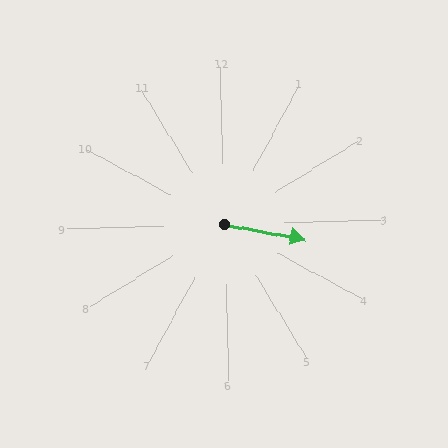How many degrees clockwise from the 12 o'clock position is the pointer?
Approximately 102 degrees.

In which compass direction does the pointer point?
East.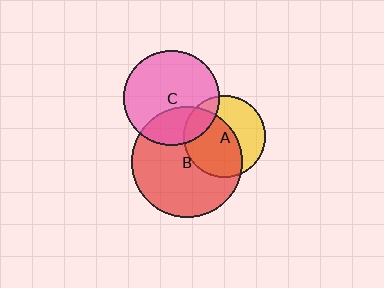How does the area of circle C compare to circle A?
Approximately 1.4 times.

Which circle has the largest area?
Circle B (red).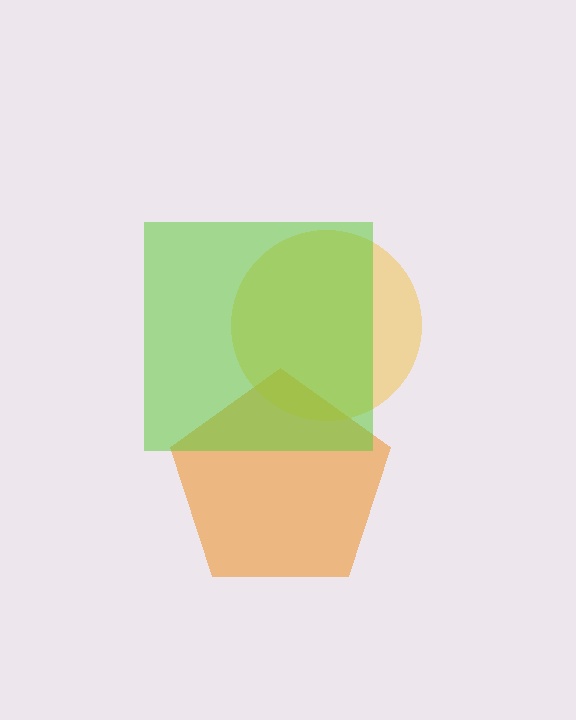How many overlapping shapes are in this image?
There are 3 overlapping shapes in the image.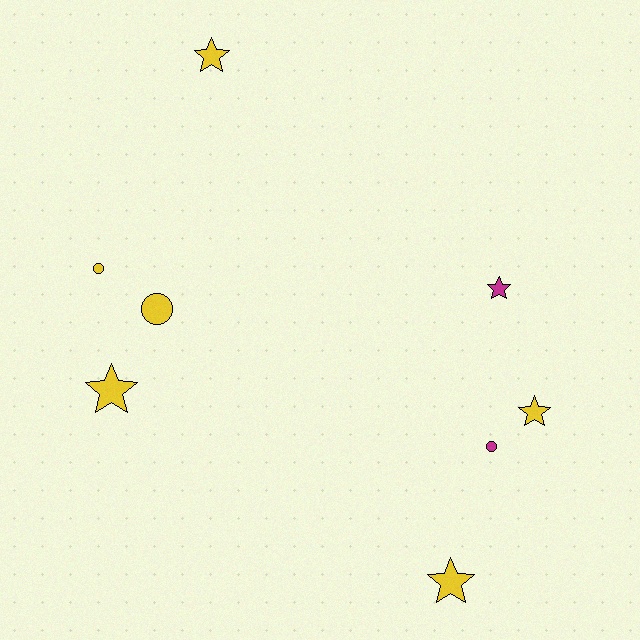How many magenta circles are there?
There is 1 magenta circle.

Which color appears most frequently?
Yellow, with 6 objects.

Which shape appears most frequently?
Star, with 5 objects.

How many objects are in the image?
There are 8 objects.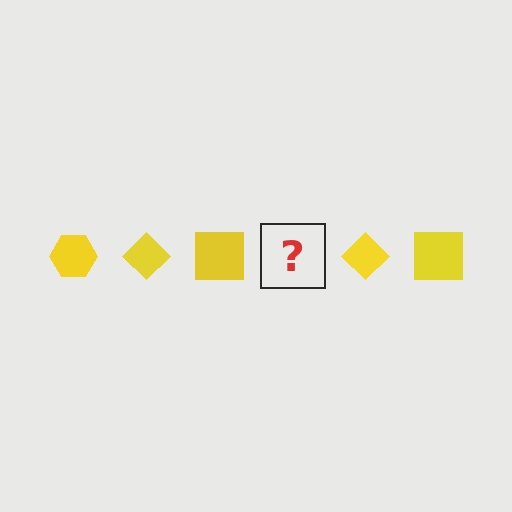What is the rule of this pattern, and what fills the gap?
The rule is that the pattern cycles through hexagon, diamond, square shapes in yellow. The gap should be filled with a yellow hexagon.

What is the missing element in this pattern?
The missing element is a yellow hexagon.